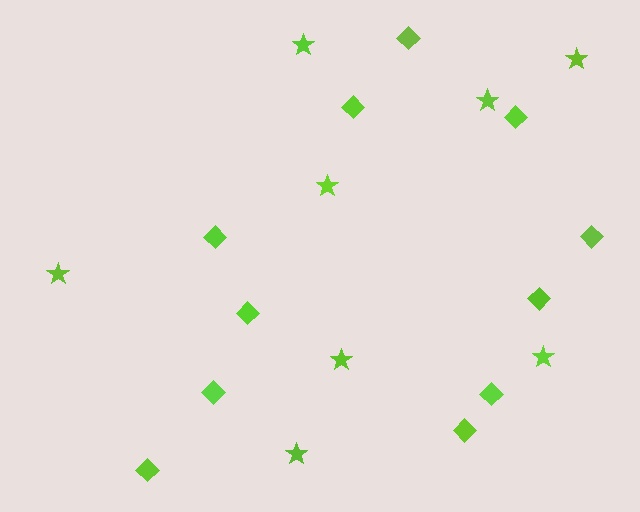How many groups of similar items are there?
There are 2 groups: one group of stars (8) and one group of diamonds (11).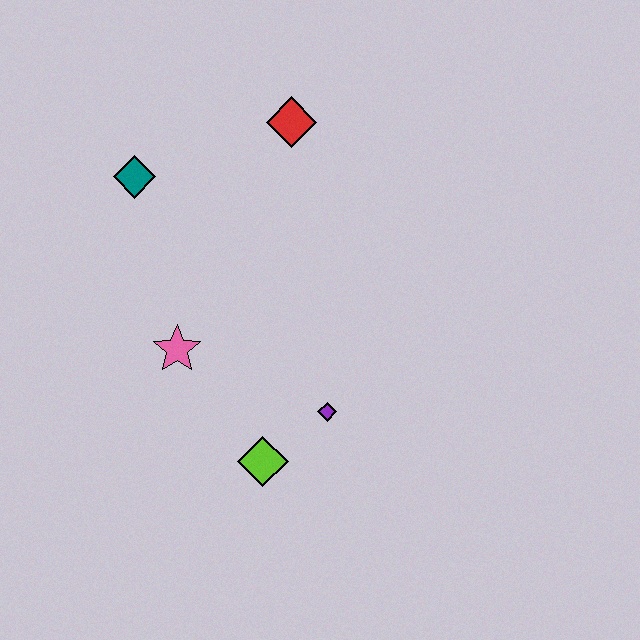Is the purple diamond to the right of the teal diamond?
Yes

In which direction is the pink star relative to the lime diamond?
The pink star is above the lime diamond.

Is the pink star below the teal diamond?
Yes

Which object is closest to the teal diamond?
The red diamond is closest to the teal diamond.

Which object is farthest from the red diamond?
The lime diamond is farthest from the red diamond.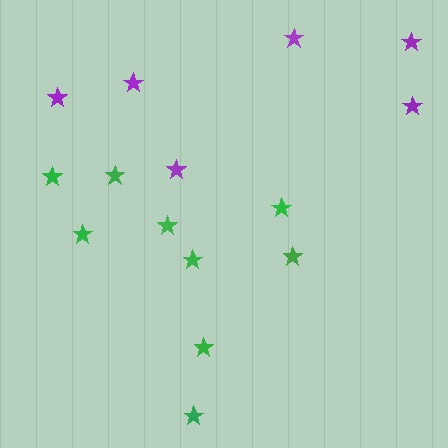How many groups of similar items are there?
There are 2 groups: one group of purple stars (6) and one group of green stars (9).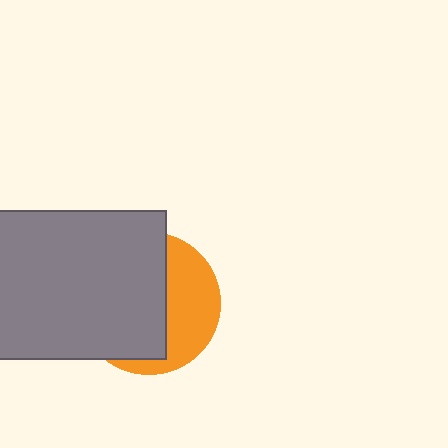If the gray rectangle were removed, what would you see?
You would see the complete orange circle.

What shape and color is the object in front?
The object in front is a gray rectangle.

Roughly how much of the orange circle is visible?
A small part of it is visible (roughly 38%).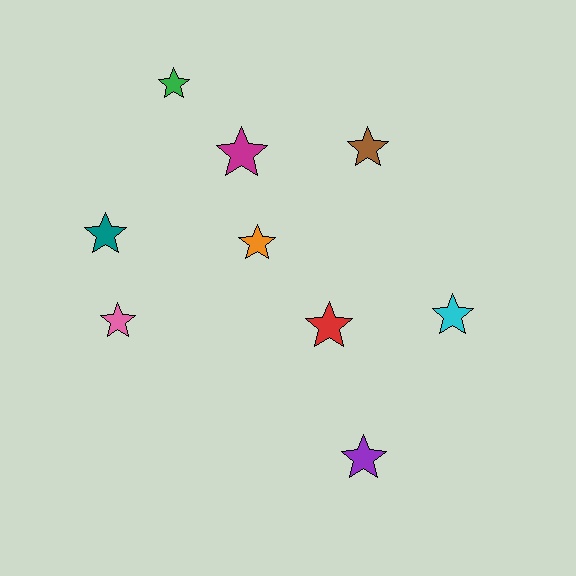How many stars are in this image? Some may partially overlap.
There are 9 stars.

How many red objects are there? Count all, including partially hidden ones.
There is 1 red object.